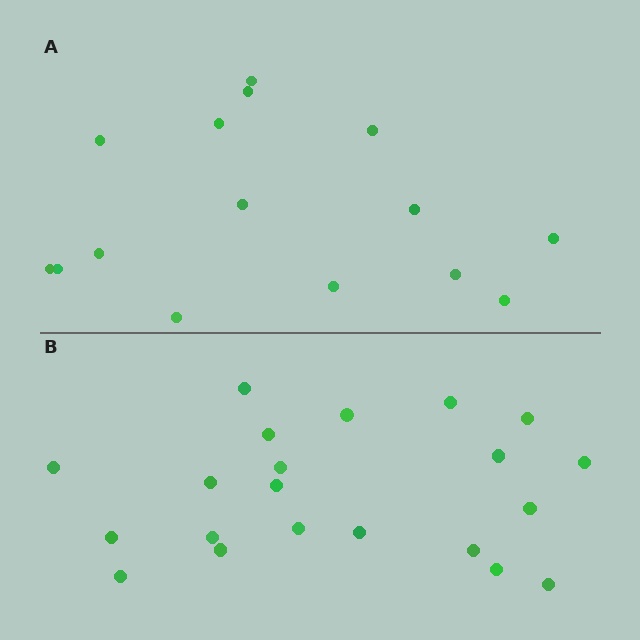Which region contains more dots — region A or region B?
Region B (the bottom region) has more dots.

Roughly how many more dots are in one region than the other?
Region B has about 6 more dots than region A.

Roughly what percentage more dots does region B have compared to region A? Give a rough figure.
About 40% more.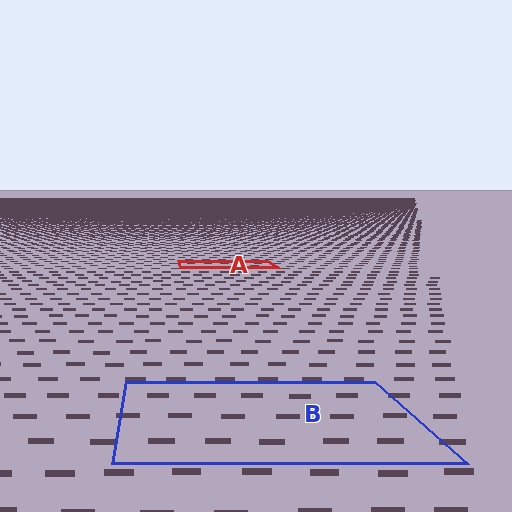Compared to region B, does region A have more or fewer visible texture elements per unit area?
Region A has more texture elements per unit area — they are packed more densely because it is farther away.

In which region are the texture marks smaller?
The texture marks are smaller in region A, because it is farther away.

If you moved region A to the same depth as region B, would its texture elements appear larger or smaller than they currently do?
They would appear larger. At a closer depth, the same texture elements are projected at a bigger on-screen size.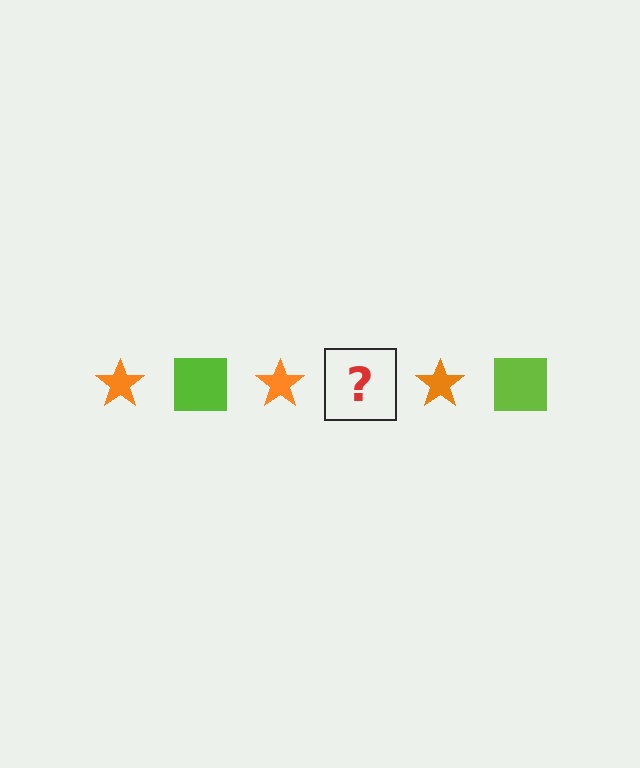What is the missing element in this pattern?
The missing element is a lime square.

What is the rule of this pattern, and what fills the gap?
The rule is that the pattern alternates between orange star and lime square. The gap should be filled with a lime square.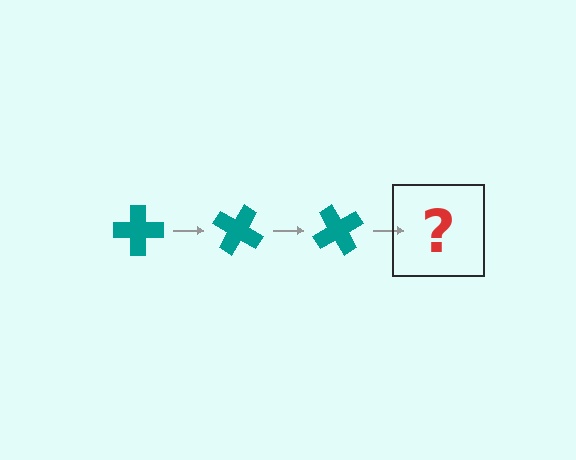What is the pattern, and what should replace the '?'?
The pattern is that the cross rotates 30 degrees each step. The '?' should be a teal cross rotated 90 degrees.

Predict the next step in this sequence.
The next step is a teal cross rotated 90 degrees.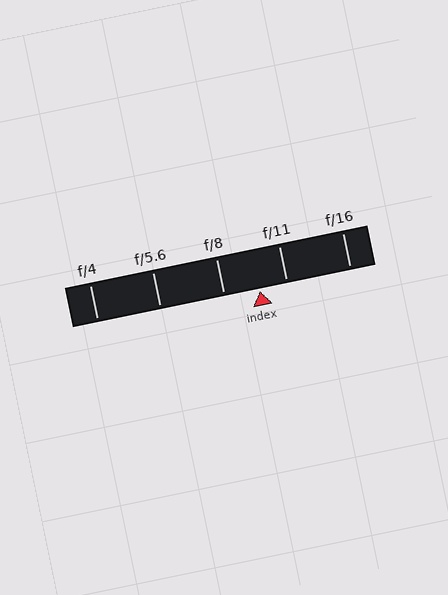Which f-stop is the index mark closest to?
The index mark is closest to f/11.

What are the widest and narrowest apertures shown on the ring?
The widest aperture shown is f/4 and the narrowest is f/16.